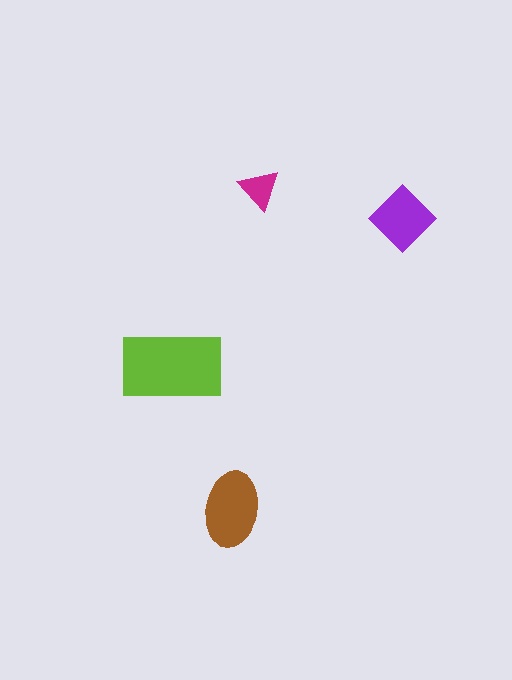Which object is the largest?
The lime rectangle.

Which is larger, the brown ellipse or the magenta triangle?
The brown ellipse.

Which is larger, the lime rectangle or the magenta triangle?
The lime rectangle.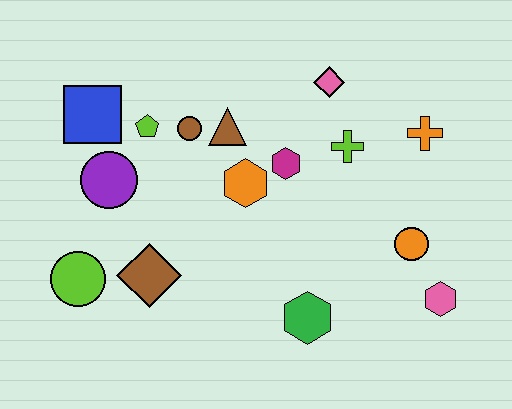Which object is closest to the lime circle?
The brown diamond is closest to the lime circle.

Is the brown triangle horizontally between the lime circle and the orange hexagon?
Yes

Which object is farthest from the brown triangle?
The pink hexagon is farthest from the brown triangle.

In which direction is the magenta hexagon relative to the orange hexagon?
The magenta hexagon is to the right of the orange hexagon.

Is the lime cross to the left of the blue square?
No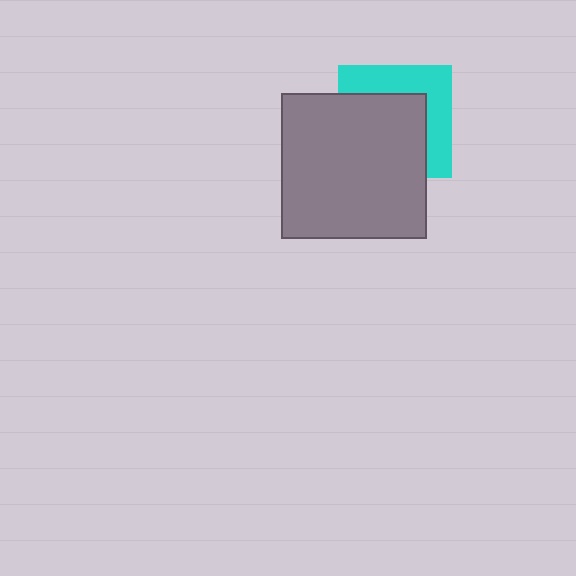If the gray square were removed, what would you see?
You would see the complete cyan square.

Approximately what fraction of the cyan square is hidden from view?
Roughly 59% of the cyan square is hidden behind the gray square.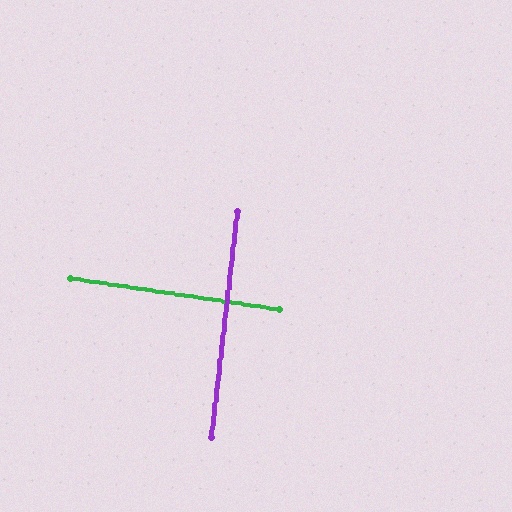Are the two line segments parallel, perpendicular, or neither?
Perpendicular — they meet at approximately 88°.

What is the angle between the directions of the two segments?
Approximately 88 degrees.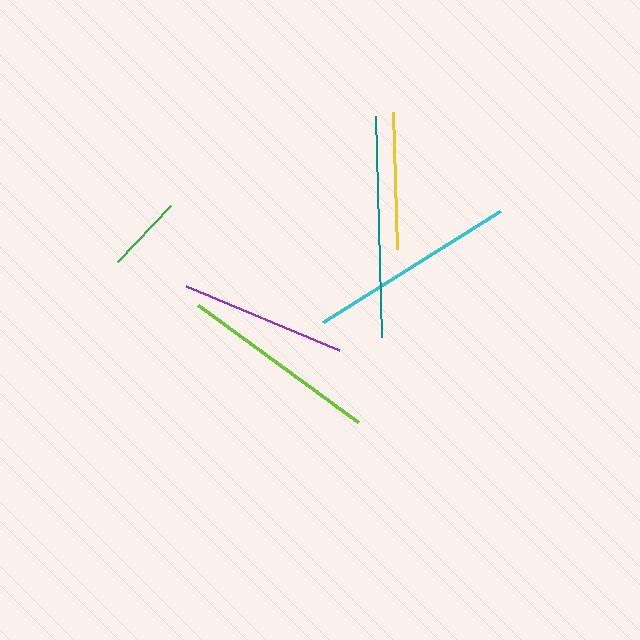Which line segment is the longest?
The teal line is the longest at approximately 221 pixels.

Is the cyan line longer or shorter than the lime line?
The cyan line is longer than the lime line.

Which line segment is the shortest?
The green line is the shortest at approximately 78 pixels.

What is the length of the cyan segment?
The cyan segment is approximately 210 pixels long.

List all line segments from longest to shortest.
From longest to shortest: teal, cyan, lime, purple, yellow, green.